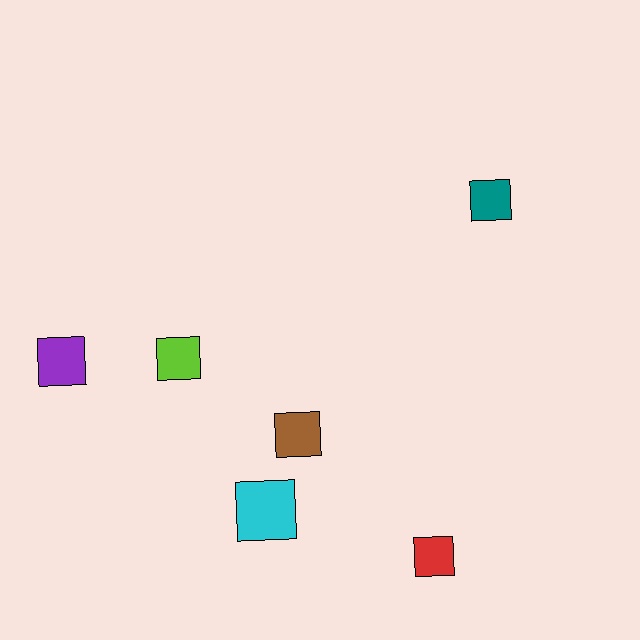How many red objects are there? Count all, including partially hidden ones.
There is 1 red object.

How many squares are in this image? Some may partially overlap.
There are 6 squares.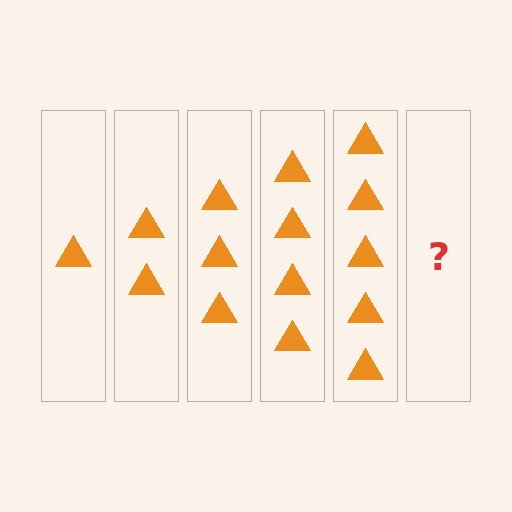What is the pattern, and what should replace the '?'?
The pattern is that each step adds one more triangle. The '?' should be 6 triangles.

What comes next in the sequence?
The next element should be 6 triangles.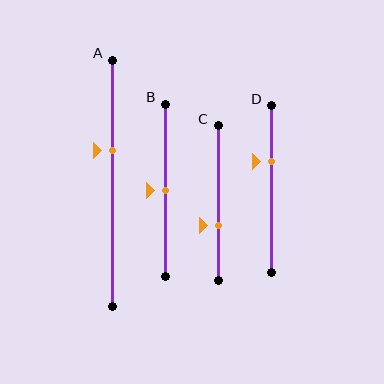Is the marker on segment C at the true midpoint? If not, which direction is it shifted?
No, the marker on segment C is shifted downward by about 15% of the segment length.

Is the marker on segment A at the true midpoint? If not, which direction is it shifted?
No, the marker on segment A is shifted upward by about 13% of the segment length.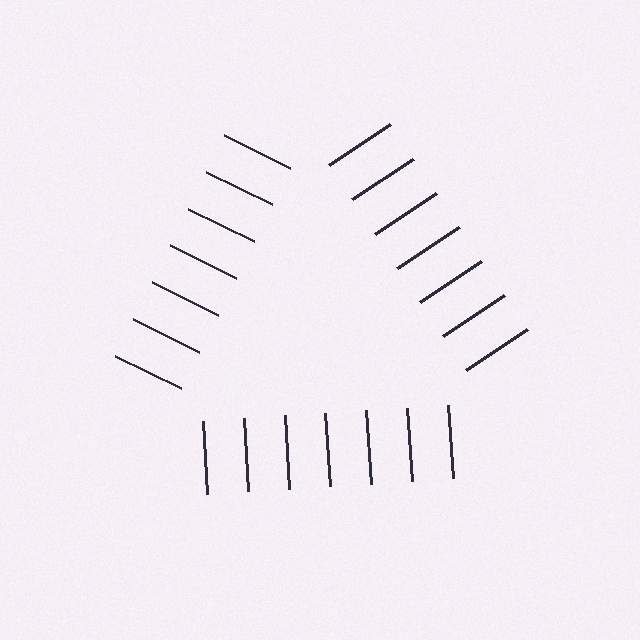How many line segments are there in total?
21 — 7 along each of the 3 edges.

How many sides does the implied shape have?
3 sides — the line-ends trace a triangle.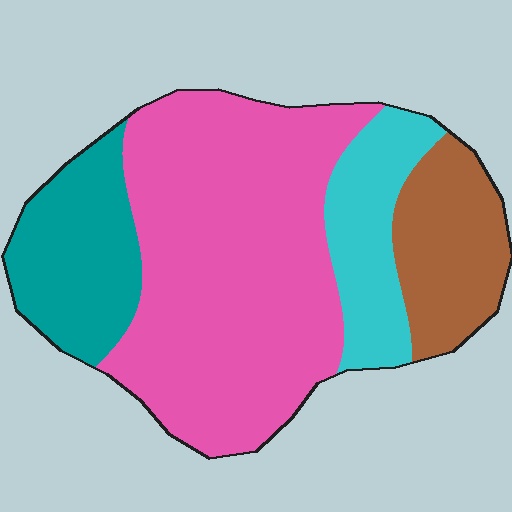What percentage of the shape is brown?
Brown takes up less than a sixth of the shape.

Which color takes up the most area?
Pink, at roughly 55%.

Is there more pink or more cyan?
Pink.